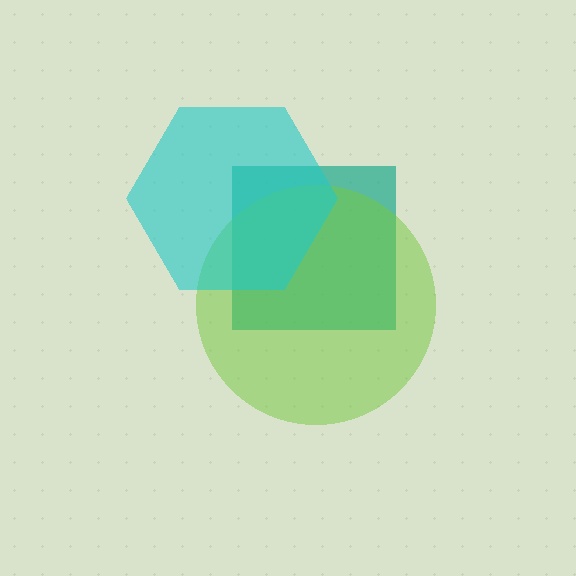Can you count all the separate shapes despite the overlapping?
Yes, there are 3 separate shapes.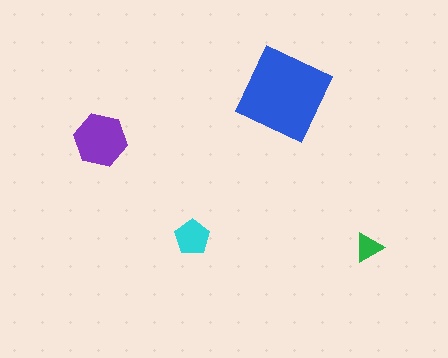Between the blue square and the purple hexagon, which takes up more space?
The blue square.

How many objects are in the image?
There are 4 objects in the image.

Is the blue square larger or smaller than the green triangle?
Larger.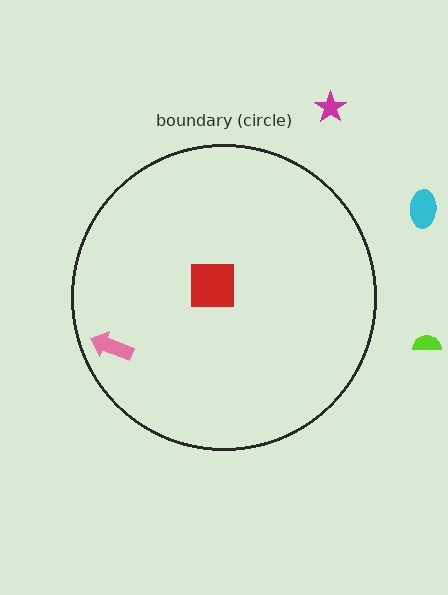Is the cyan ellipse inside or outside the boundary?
Outside.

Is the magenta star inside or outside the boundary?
Outside.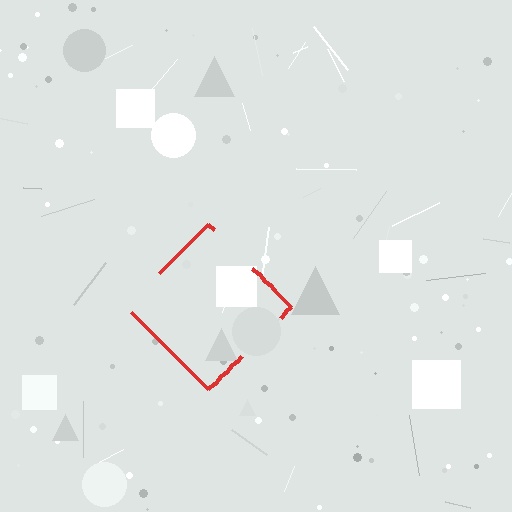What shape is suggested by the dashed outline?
The dashed outline suggests a diamond.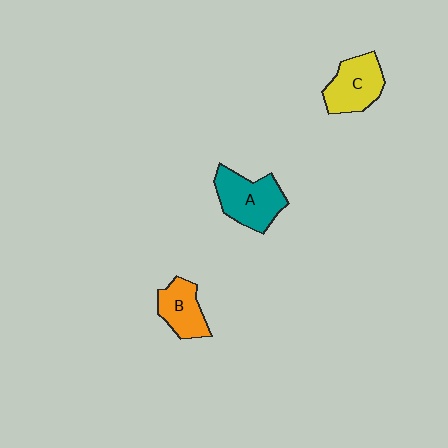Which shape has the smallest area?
Shape B (orange).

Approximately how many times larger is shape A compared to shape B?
Approximately 1.4 times.